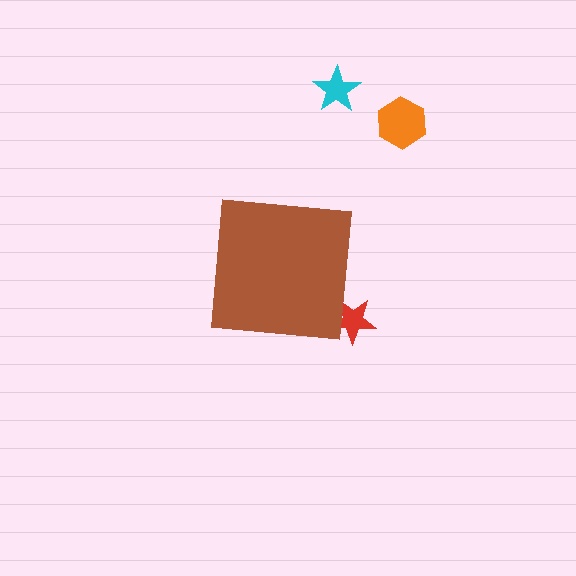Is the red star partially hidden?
Yes, the red star is partially hidden behind the brown square.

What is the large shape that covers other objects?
A brown square.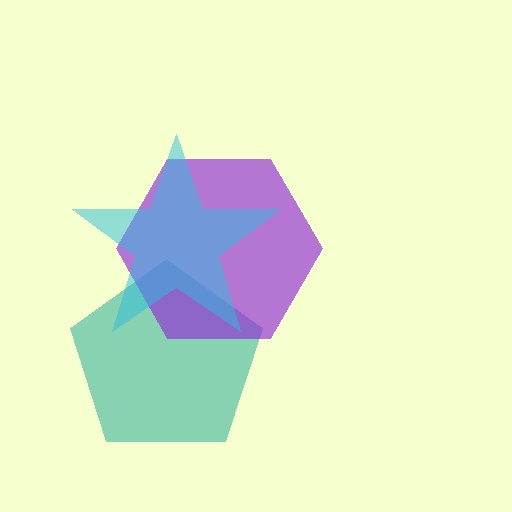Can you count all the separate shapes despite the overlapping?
Yes, there are 3 separate shapes.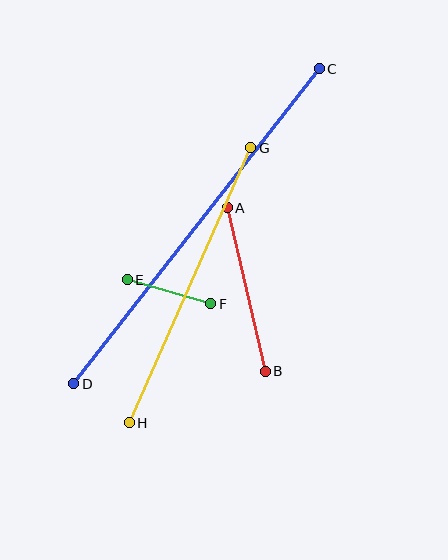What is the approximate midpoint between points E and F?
The midpoint is at approximately (169, 292) pixels.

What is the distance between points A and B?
The distance is approximately 168 pixels.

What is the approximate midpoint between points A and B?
The midpoint is at approximately (246, 290) pixels.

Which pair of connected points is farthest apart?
Points C and D are farthest apart.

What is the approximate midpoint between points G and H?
The midpoint is at approximately (190, 285) pixels.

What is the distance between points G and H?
The distance is approximately 301 pixels.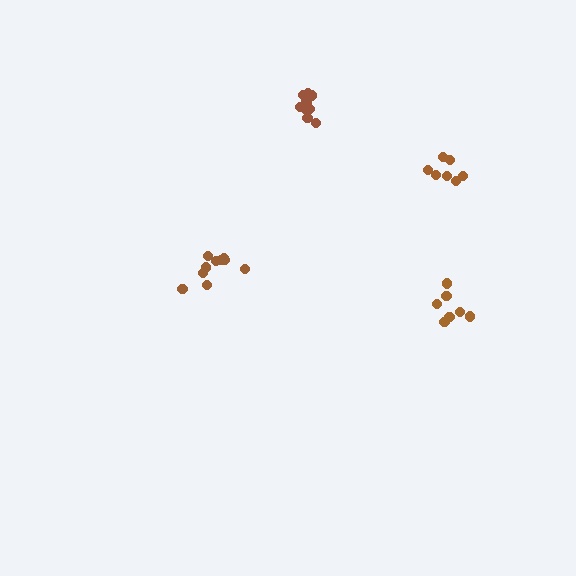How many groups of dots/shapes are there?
There are 4 groups.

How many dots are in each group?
Group 1: 7 dots, Group 2: 9 dots, Group 3: 10 dots, Group 4: 7 dots (33 total).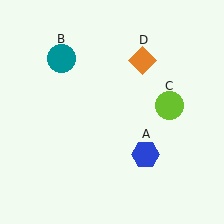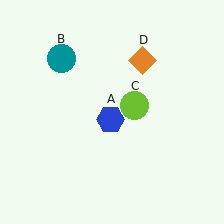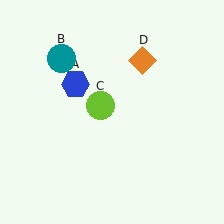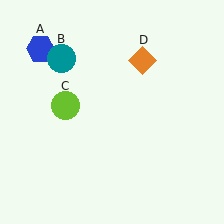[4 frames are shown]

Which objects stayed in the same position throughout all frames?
Teal circle (object B) and orange diamond (object D) remained stationary.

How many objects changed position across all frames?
2 objects changed position: blue hexagon (object A), lime circle (object C).